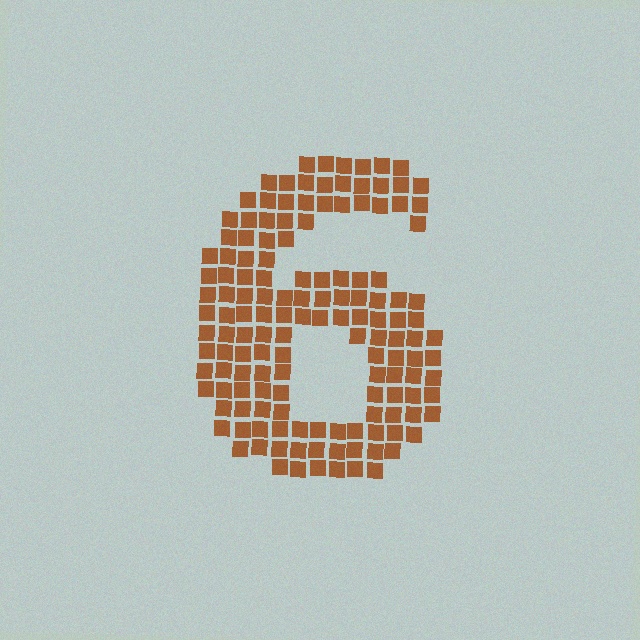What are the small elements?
The small elements are squares.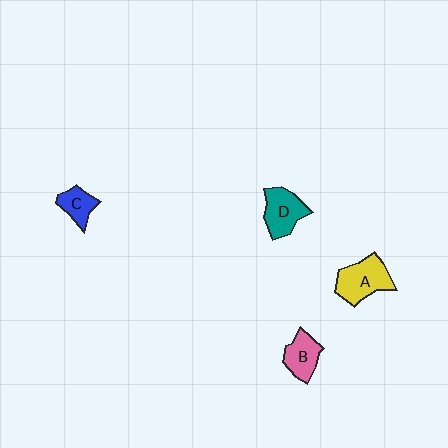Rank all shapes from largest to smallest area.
From largest to smallest: A (yellow), D (teal), B (pink), C (blue).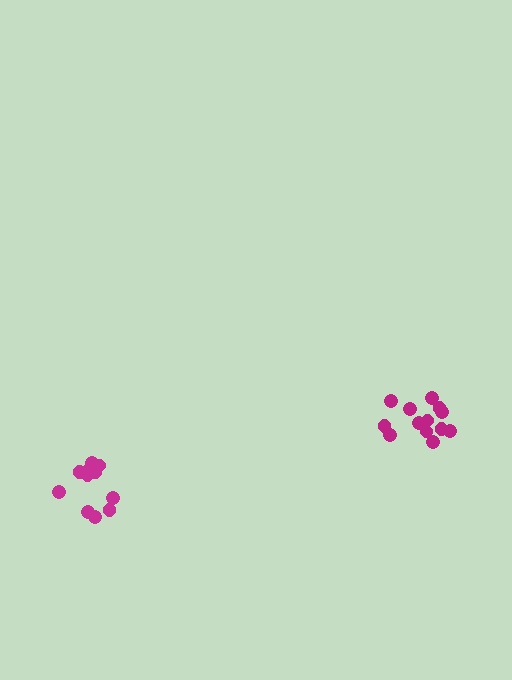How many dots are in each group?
Group 1: 11 dots, Group 2: 13 dots (24 total).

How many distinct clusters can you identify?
There are 2 distinct clusters.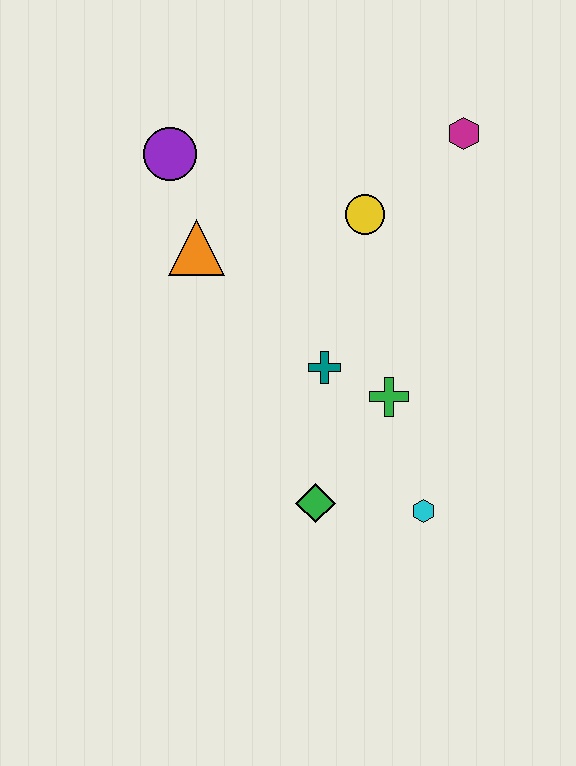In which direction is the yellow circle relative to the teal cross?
The yellow circle is above the teal cross.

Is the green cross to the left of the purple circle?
No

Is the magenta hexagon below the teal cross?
No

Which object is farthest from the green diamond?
The magenta hexagon is farthest from the green diamond.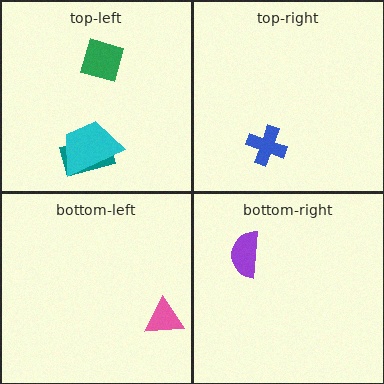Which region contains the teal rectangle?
The top-left region.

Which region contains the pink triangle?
The bottom-left region.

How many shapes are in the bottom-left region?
1.